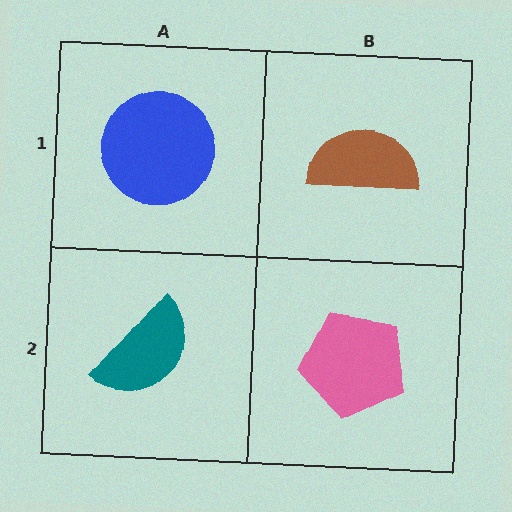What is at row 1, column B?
A brown semicircle.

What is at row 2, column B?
A pink pentagon.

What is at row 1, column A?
A blue circle.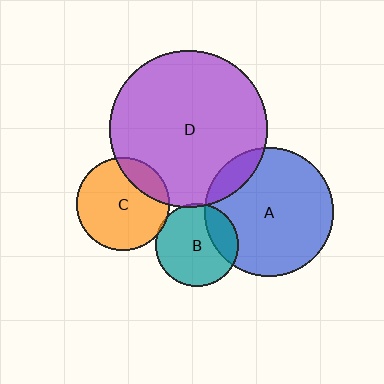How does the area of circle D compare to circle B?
Approximately 3.6 times.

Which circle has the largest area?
Circle D (purple).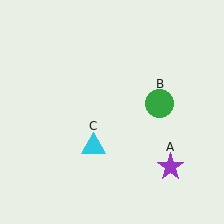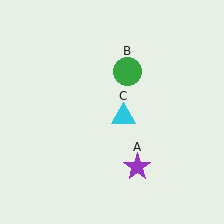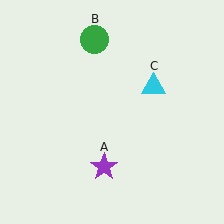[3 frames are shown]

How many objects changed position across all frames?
3 objects changed position: purple star (object A), green circle (object B), cyan triangle (object C).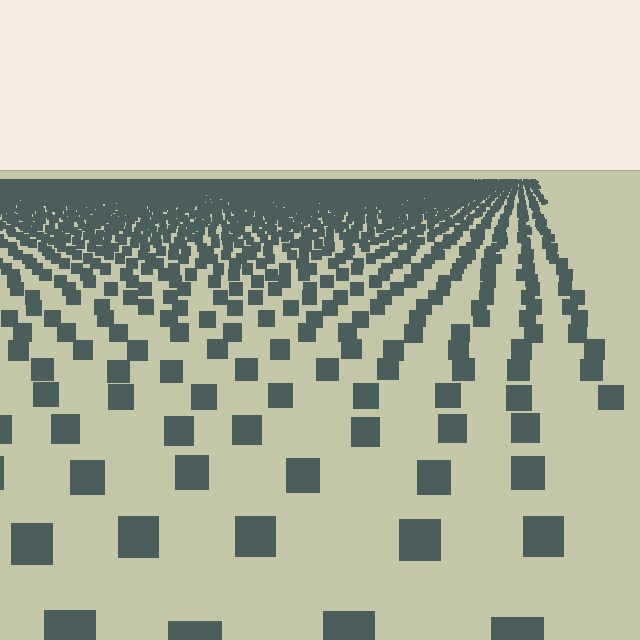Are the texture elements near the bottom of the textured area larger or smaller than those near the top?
Larger. Near the bottom, elements are closer to the viewer and appear at a bigger on-screen size.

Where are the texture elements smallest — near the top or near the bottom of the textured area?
Near the top.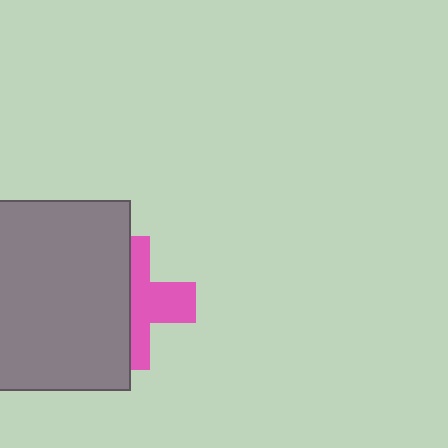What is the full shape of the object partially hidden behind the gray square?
The partially hidden object is a pink cross.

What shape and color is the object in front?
The object in front is a gray square.